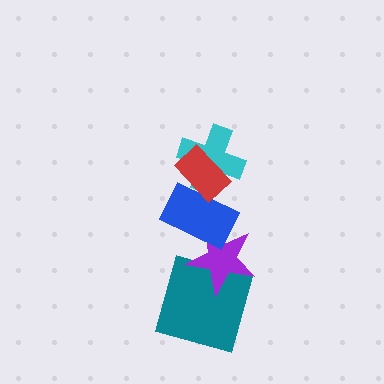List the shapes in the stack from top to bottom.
From top to bottom: the red rectangle, the cyan cross, the blue rectangle, the purple star, the teal square.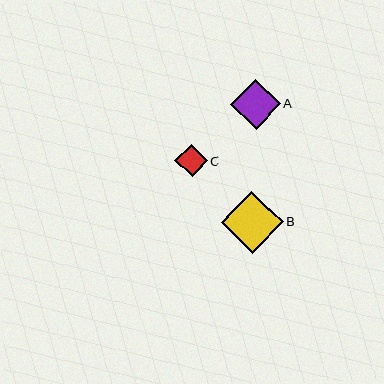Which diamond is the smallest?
Diamond C is the smallest with a size of approximately 32 pixels.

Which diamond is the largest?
Diamond B is the largest with a size of approximately 62 pixels.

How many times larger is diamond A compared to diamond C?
Diamond A is approximately 1.6 times the size of diamond C.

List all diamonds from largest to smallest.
From largest to smallest: B, A, C.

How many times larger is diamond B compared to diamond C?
Diamond B is approximately 1.9 times the size of diamond C.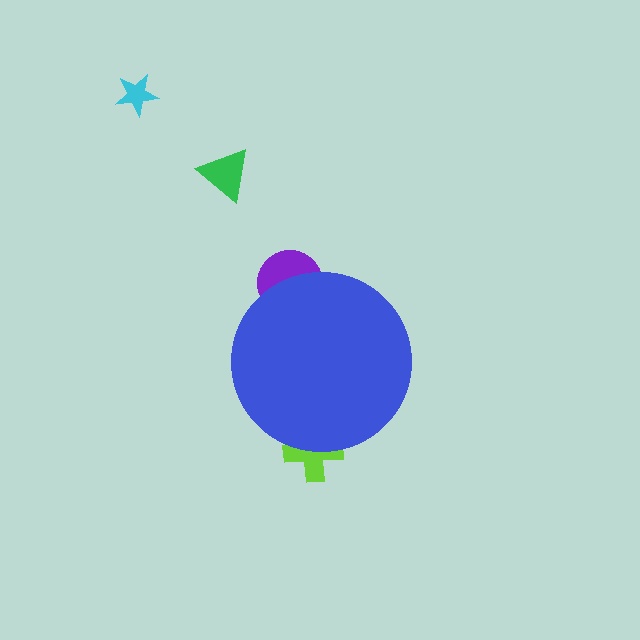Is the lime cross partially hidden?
Yes, the lime cross is partially hidden behind the blue circle.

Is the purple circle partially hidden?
Yes, the purple circle is partially hidden behind the blue circle.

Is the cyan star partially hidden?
No, the cyan star is fully visible.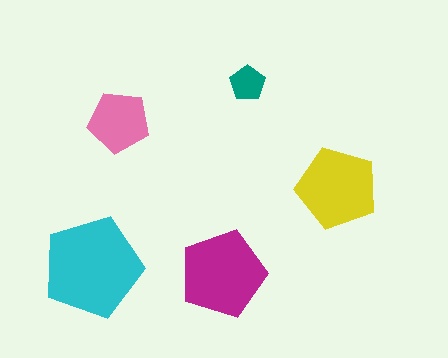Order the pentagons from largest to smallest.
the cyan one, the magenta one, the yellow one, the pink one, the teal one.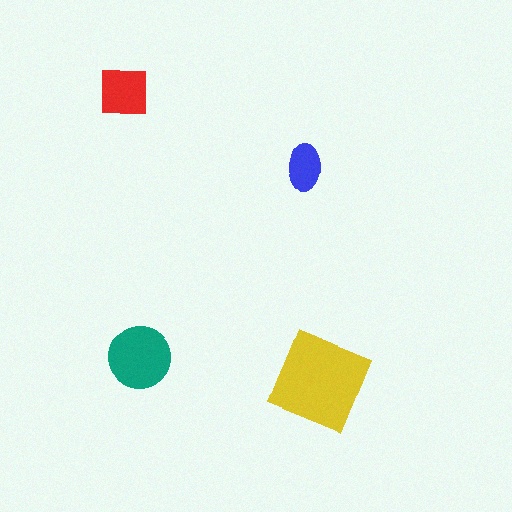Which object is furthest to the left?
The red square is leftmost.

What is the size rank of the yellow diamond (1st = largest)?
1st.